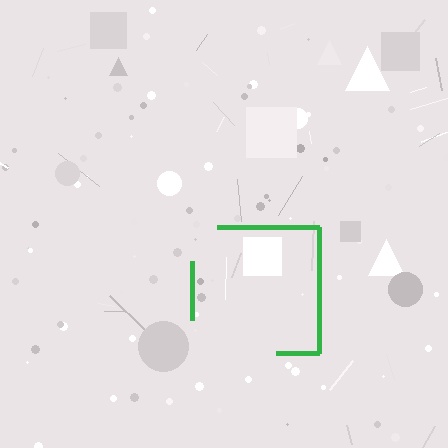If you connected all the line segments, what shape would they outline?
They would outline a square.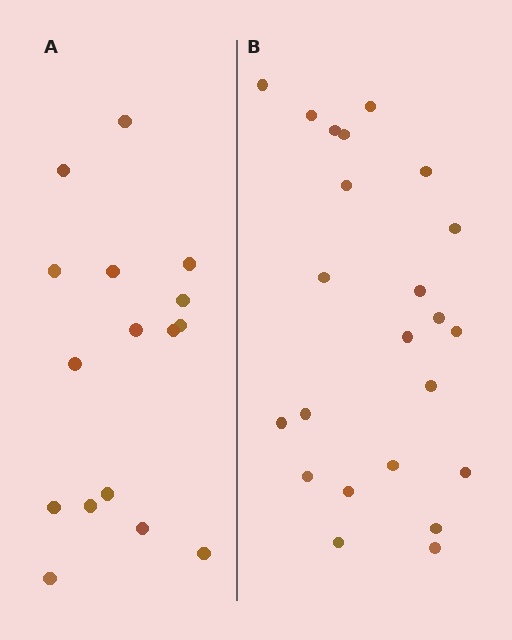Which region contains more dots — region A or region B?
Region B (the right region) has more dots.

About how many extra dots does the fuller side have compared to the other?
Region B has roughly 8 or so more dots than region A.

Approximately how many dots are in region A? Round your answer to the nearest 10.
About 20 dots. (The exact count is 16, which rounds to 20.)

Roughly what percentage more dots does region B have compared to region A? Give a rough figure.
About 45% more.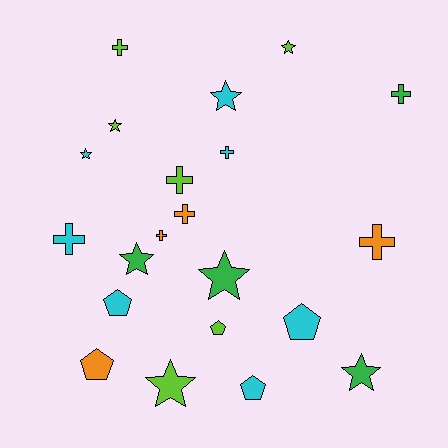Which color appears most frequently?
Cyan, with 7 objects.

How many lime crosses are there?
There are 2 lime crosses.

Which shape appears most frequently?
Star, with 8 objects.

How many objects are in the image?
There are 21 objects.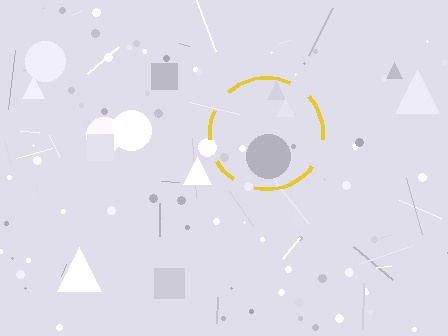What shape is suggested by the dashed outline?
The dashed outline suggests a circle.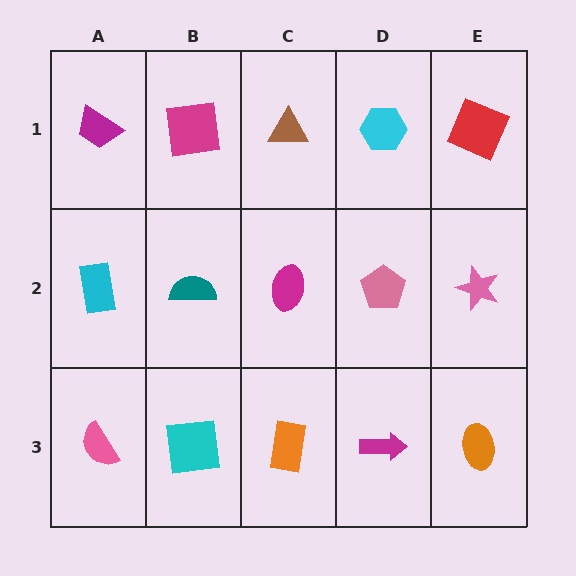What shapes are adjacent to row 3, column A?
A cyan rectangle (row 2, column A), a cyan square (row 3, column B).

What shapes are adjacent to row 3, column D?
A pink pentagon (row 2, column D), an orange rectangle (row 3, column C), an orange ellipse (row 3, column E).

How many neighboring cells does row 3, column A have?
2.